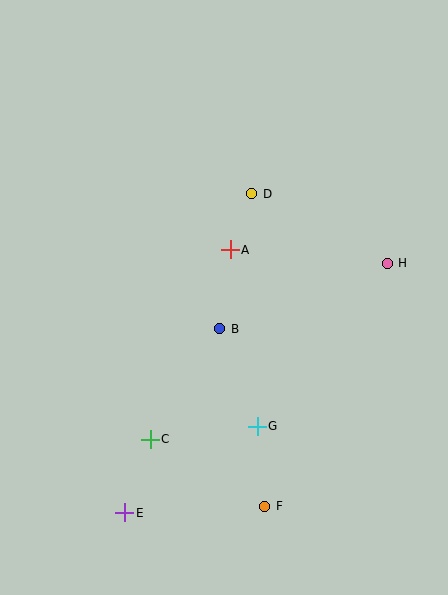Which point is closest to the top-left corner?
Point D is closest to the top-left corner.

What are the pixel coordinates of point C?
Point C is at (150, 439).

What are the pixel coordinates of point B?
Point B is at (220, 329).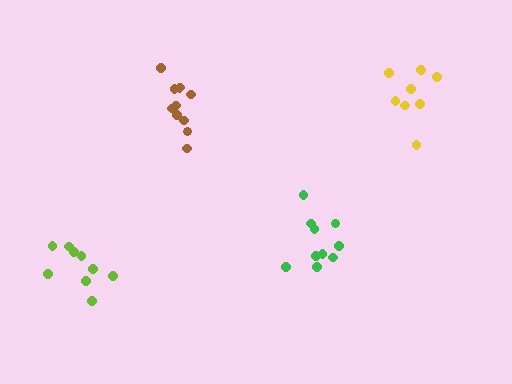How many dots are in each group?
Group 1: 11 dots, Group 2: 8 dots, Group 3: 9 dots, Group 4: 10 dots (38 total).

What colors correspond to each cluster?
The clusters are colored: brown, yellow, lime, green.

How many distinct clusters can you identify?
There are 4 distinct clusters.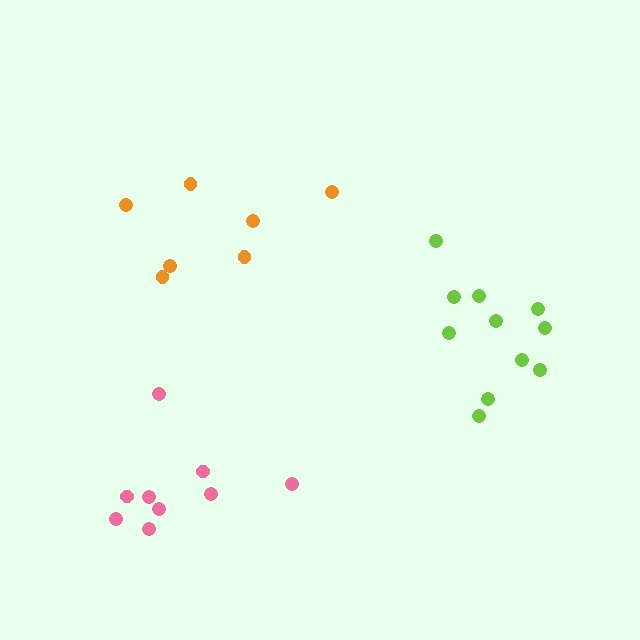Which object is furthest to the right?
The lime cluster is rightmost.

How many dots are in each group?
Group 1: 7 dots, Group 2: 11 dots, Group 3: 9 dots (27 total).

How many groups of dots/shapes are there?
There are 3 groups.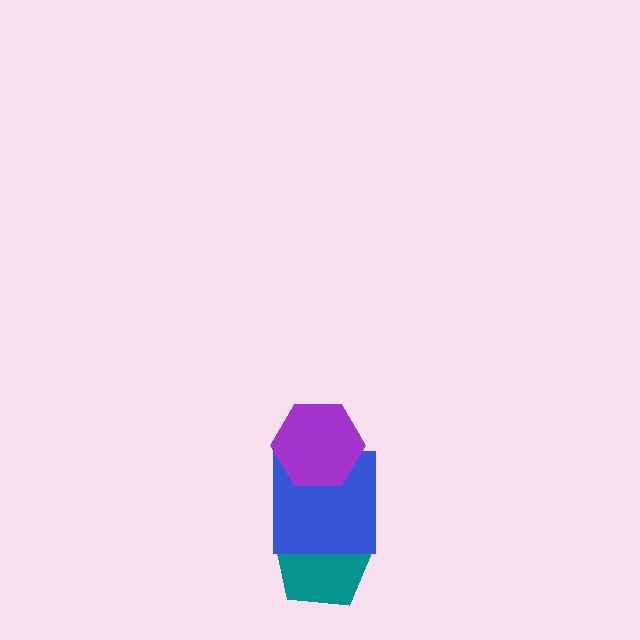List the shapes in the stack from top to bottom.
From top to bottom: the purple hexagon, the blue square, the teal pentagon.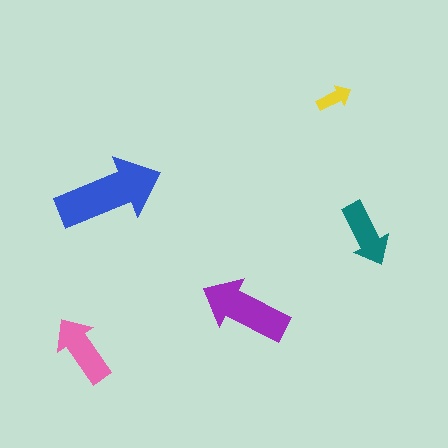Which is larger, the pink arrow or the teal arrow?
The pink one.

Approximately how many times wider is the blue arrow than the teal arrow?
About 1.5 times wider.